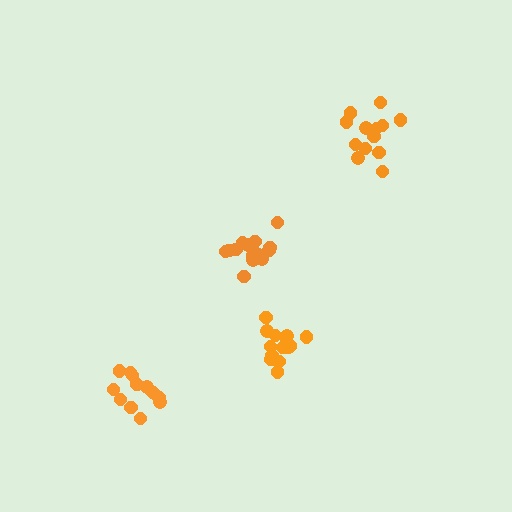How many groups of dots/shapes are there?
There are 4 groups.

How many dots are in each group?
Group 1: 13 dots, Group 2: 14 dots, Group 3: 12 dots, Group 4: 16 dots (55 total).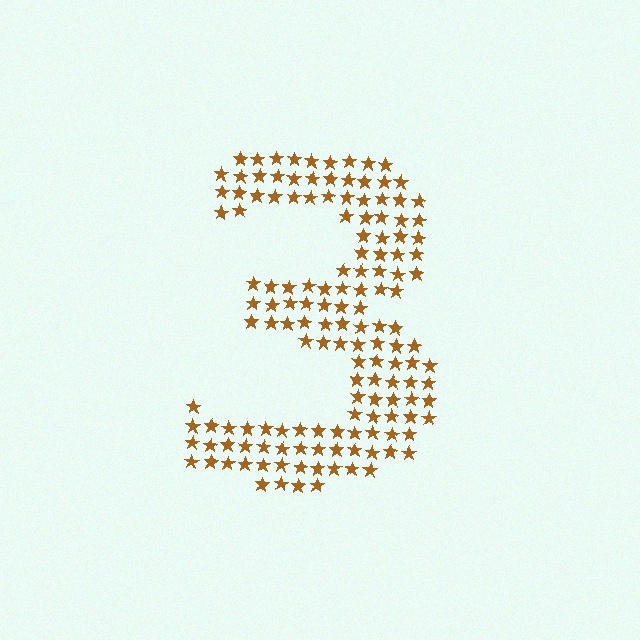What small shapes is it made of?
It is made of small stars.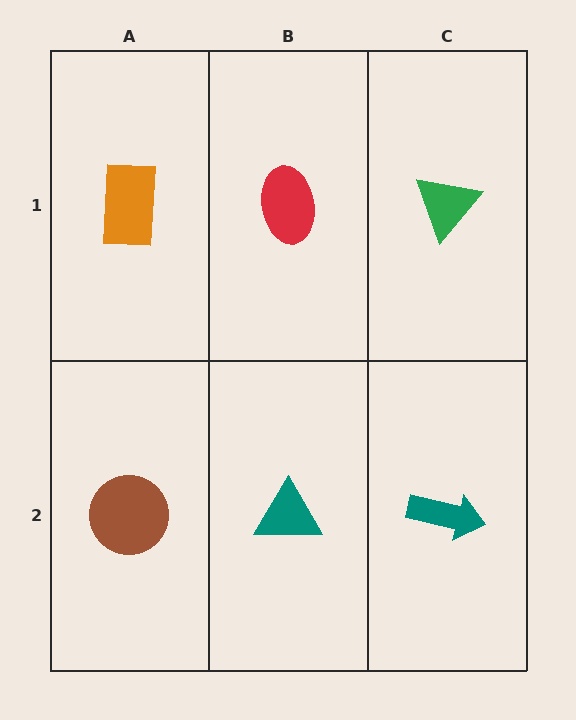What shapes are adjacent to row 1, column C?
A teal arrow (row 2, column C), a red ellipse (row 1, column B).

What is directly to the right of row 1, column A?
A red ellipse.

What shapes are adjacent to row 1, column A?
A brown circle (row 2, column A), a red ellipse (row 1, column B).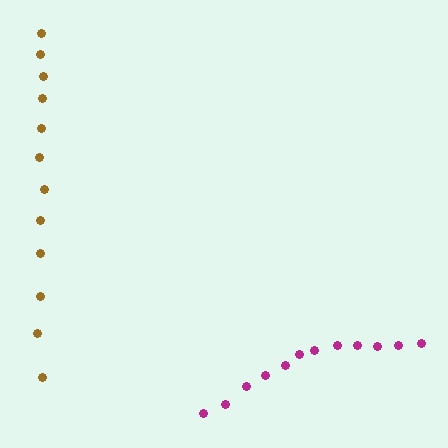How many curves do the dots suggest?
There are 2 distinct paths.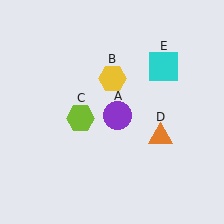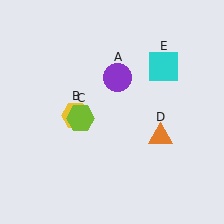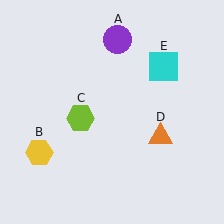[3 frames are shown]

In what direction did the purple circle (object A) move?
The purple circle (object A) moved up.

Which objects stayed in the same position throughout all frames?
Lime hexagon (object C) and orange triangle (object D) and cyan square (object E) remained stationary.